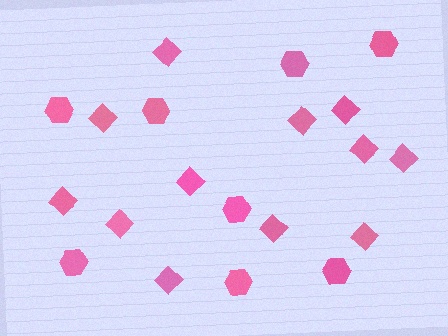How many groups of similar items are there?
There are 2 groups: one group of diamonds (12) and one group of hexagons (8).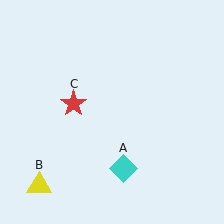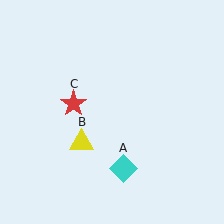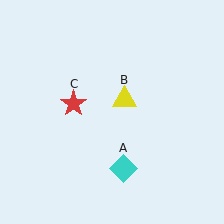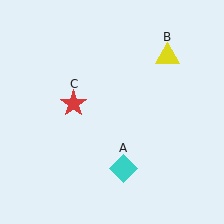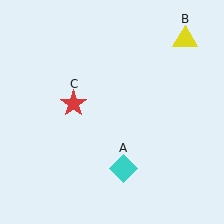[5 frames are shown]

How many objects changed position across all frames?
1 object changed position: yellow triangle (object B).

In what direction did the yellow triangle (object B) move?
The yellow triangle (object B) moved up and to the right.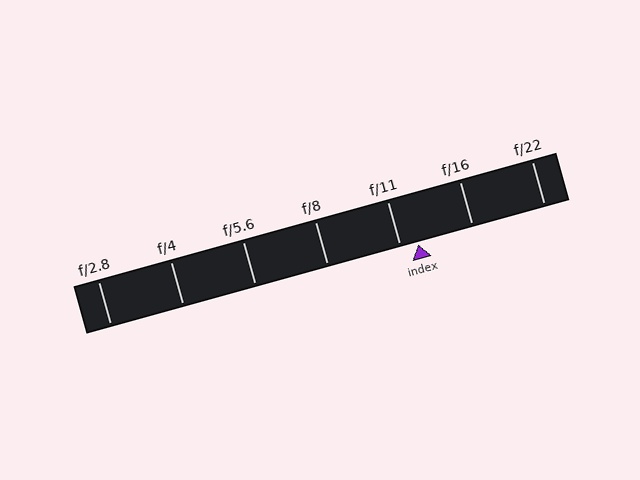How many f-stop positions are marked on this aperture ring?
There are 7 f-stop positions marked.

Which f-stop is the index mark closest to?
The index mark is closest to f/11.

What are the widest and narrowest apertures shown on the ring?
The widest aperture shown is f/2.8 and the narrowest is f/22.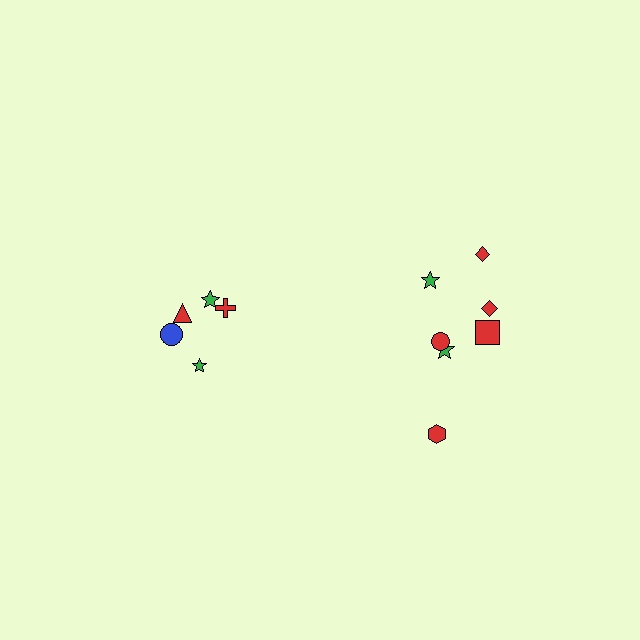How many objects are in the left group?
There are 5 objects.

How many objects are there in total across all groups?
There are 12 objects.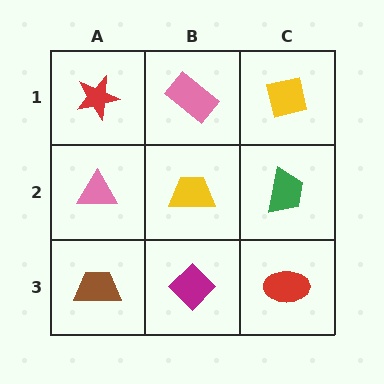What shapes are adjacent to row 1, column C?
A green trapezoid (row 2, column C), a pink rectangle (row 1, column B).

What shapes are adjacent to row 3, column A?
A pink triangle (row 2, column A), a magenta diamond (row 3, column B).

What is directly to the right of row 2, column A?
A yellow trapezoid.